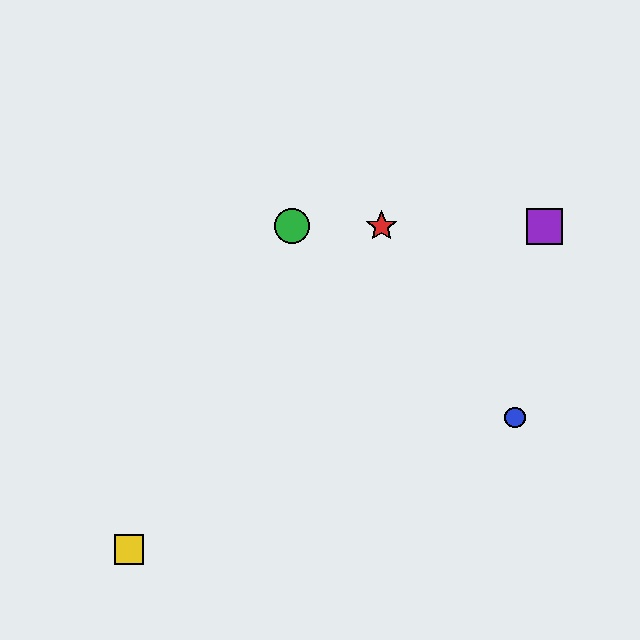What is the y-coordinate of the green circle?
The green circle is at y≈226.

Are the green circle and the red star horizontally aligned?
Yes, both are at y≈226.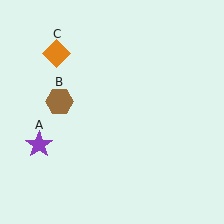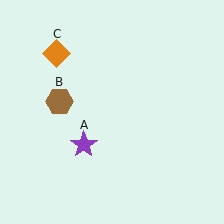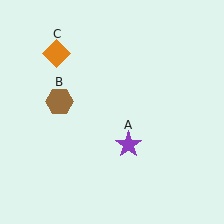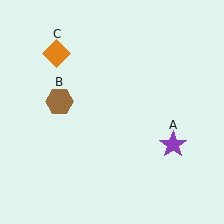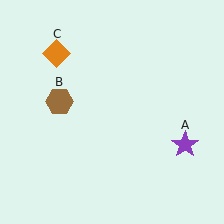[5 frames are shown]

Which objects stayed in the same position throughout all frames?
Brown hexagon (object B) and orange diamond (object C) remained stationary.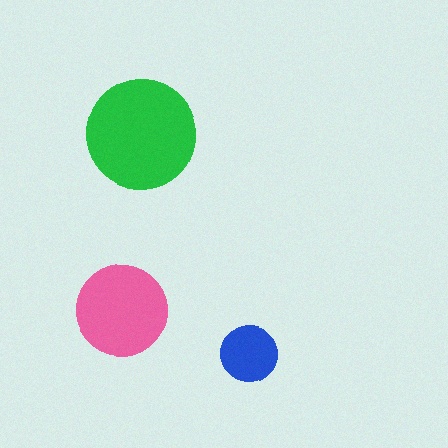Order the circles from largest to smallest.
the green one, the pink one, the blue one.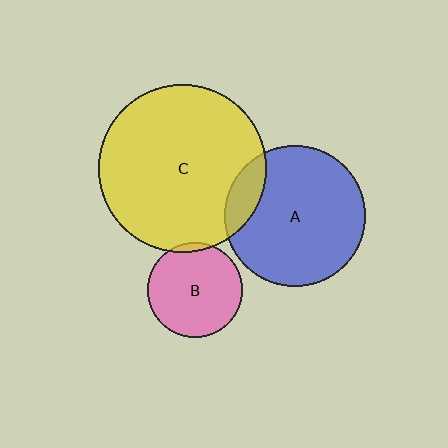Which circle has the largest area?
Circle C (yellow).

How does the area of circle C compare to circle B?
Approximately 3.1 times.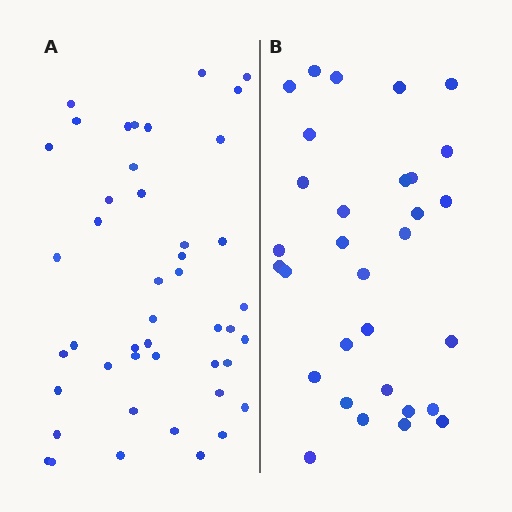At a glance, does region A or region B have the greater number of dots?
Region A (the left region) has more dots.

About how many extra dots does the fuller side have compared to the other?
Region A has approximately 15 more dots than region B.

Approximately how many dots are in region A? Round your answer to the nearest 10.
About 40 dots. (The exact count is 45, which rounds to 40.)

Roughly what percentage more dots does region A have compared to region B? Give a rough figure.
About 45% more.